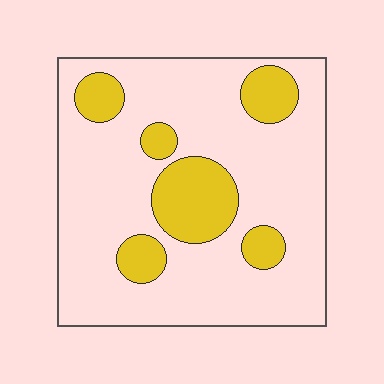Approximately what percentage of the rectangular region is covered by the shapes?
Approximately 20%.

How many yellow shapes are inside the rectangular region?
6.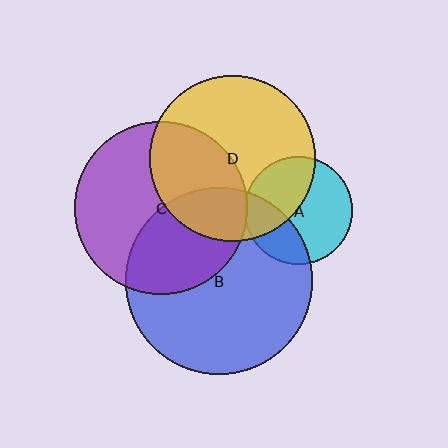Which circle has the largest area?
Circle B (blue).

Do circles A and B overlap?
Yes.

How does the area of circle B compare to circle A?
Approximately 3.0 times.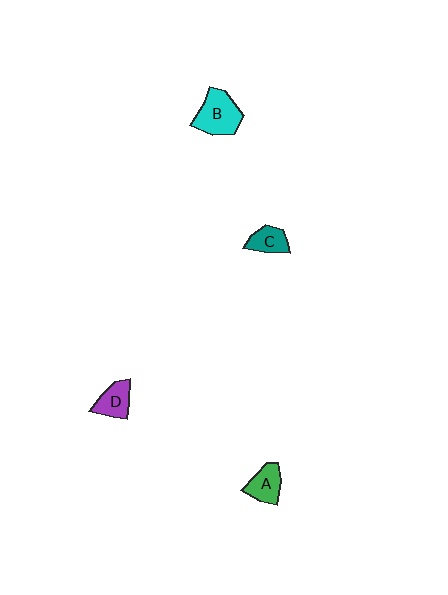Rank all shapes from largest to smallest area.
From largest to smallest: B (cyan), A (green), D (purple), C (teal).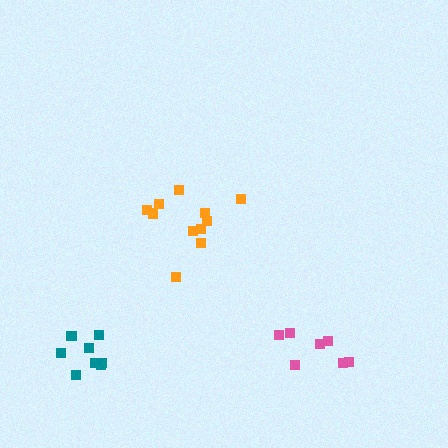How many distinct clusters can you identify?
There are 3 distinct clusters.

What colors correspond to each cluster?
The clusters are colored: teal, pink, orange.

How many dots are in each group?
Group 1: 8 dots, Group 2: 7 dots, Group 3: 11 dots (26 total).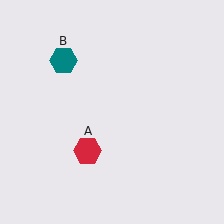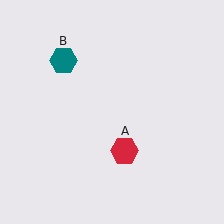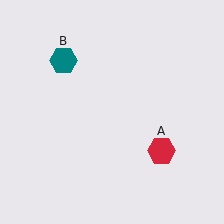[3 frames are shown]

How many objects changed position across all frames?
1 object changed position: red hexagon (object A).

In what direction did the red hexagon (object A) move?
The red hexagon (object A) moved right.